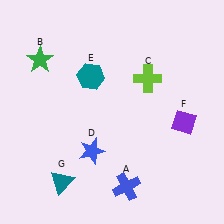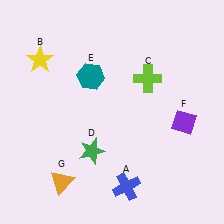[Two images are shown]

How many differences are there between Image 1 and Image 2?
There are 3 differences between the two images.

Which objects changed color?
B changed from green to yellow. D changed from blue to green. G changed from teal to orange.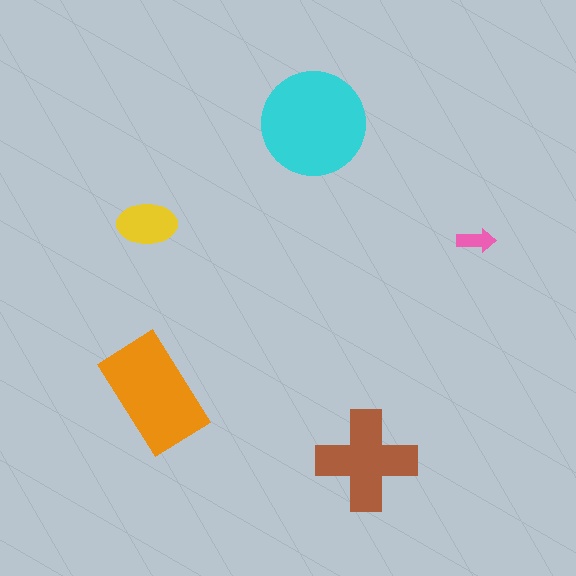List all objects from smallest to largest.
The pink arrow, the yellow ellipse, the brown cross, the orange rectangle, the cyan circle.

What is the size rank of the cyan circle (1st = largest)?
1st.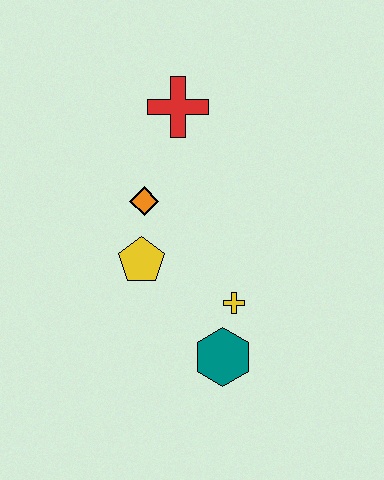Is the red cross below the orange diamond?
No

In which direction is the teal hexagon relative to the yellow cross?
The teal hexagon is below the yellow cross.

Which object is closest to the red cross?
The orange diamond is closest to the red cross.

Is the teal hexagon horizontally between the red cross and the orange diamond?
No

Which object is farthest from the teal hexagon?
The red cross is farthest from the teal hexagon.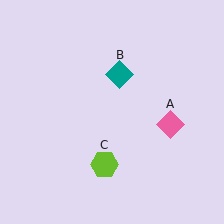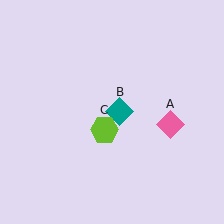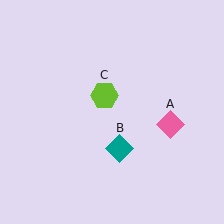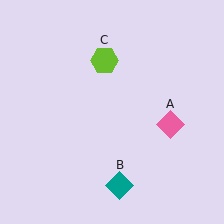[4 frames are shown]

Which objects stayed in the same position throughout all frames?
Pink diamond (object A) remained stationary.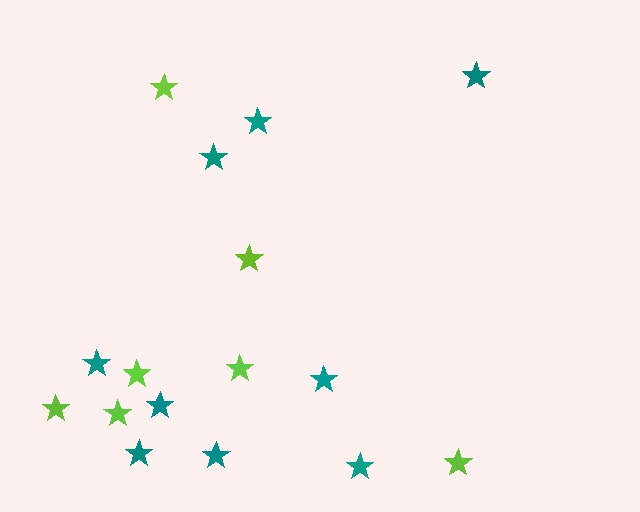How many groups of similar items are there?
There are 2 groups: one group of lime stars (7) and one group of teal stars (9).